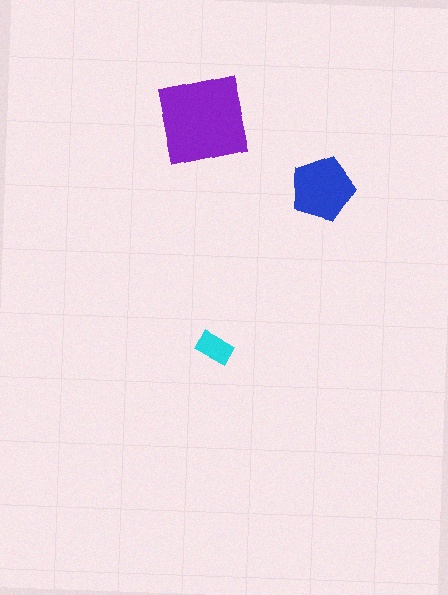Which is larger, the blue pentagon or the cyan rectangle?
The blue pentagon.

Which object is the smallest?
The cyan rectangle.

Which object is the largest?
The purple square.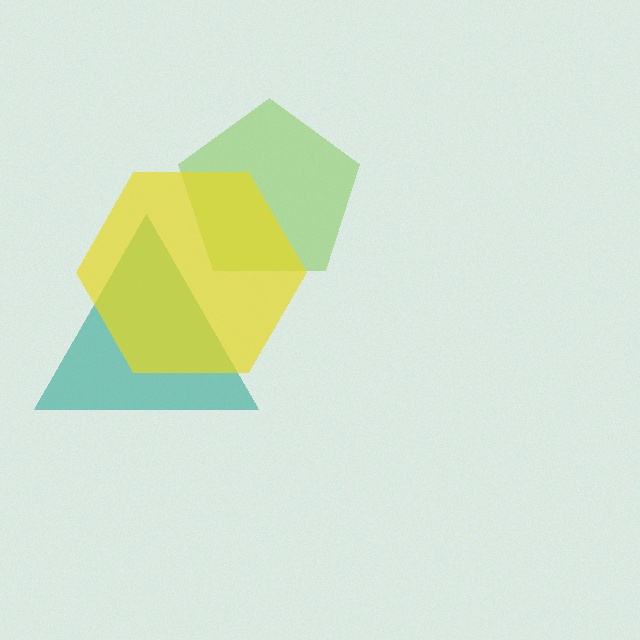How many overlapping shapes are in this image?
There are 3 overlapping shapes in the image.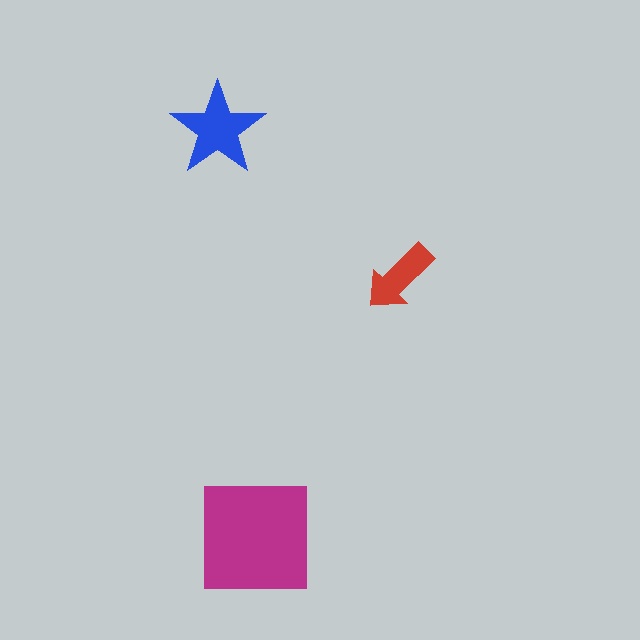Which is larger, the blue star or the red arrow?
The blue star.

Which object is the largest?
The magenta square.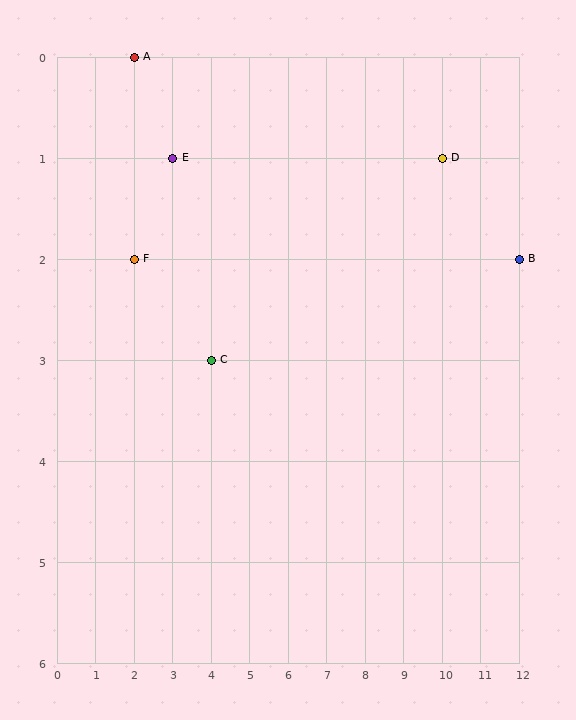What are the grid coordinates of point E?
Point E is at grid coordinates (3, 1).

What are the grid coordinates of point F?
Point F is at grid coordinates (2, 2).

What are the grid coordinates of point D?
Point D is at grid coordinates (10, 1).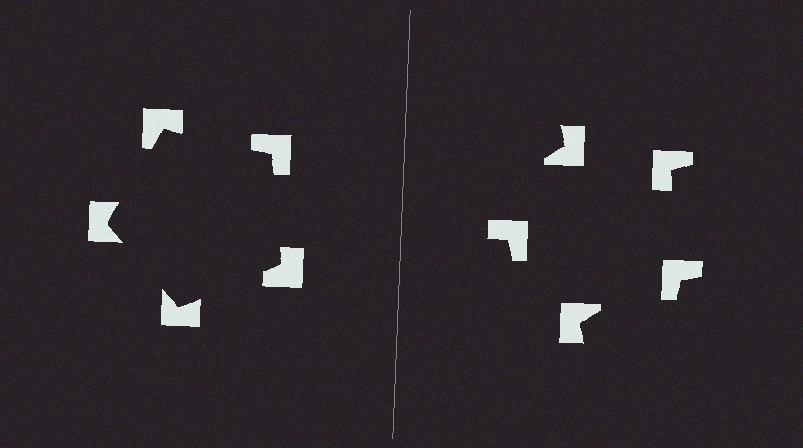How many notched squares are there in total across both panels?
10 — 5 on each side.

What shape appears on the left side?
An illusory pentagon.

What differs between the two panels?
The notched squares are positioned identically on both sides; only the wedge orientations differ. On the left they align to a pentagon; on the right they are misaligned.